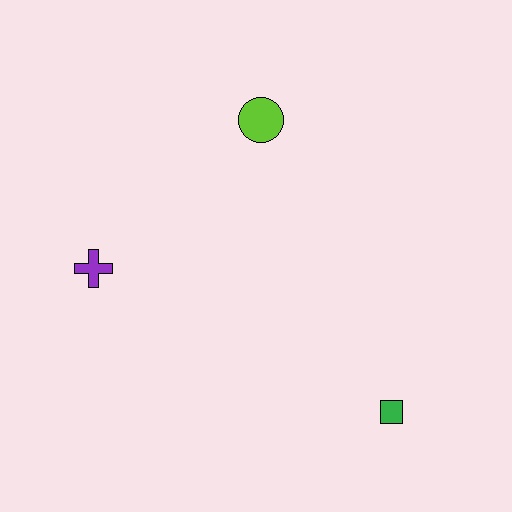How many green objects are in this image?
There is 1 green object.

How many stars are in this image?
There are no stars.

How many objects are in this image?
There are 3 objects.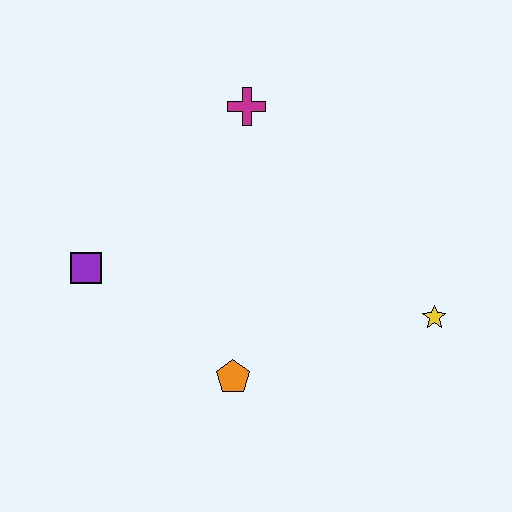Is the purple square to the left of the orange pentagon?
Yes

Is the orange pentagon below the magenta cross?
Yes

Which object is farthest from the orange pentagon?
The magenta cross is farthest from the orange pentagon.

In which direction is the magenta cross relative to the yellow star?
The magenta cross is above the yellow star.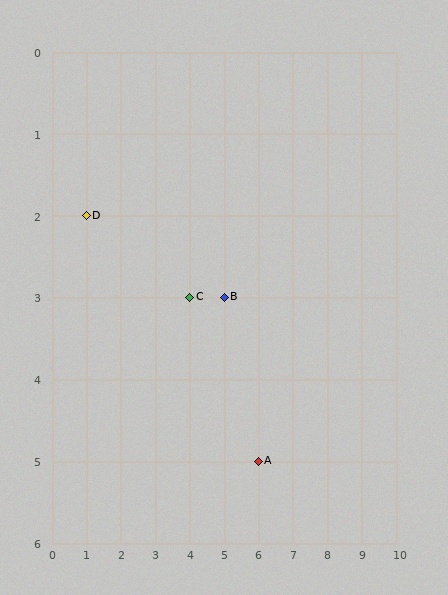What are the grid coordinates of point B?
Point B is at grid coordinates (5, 3).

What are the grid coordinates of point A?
Point A is at grid coordinates (6, 5).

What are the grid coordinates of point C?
Point C is at grid coordinates (4, 3).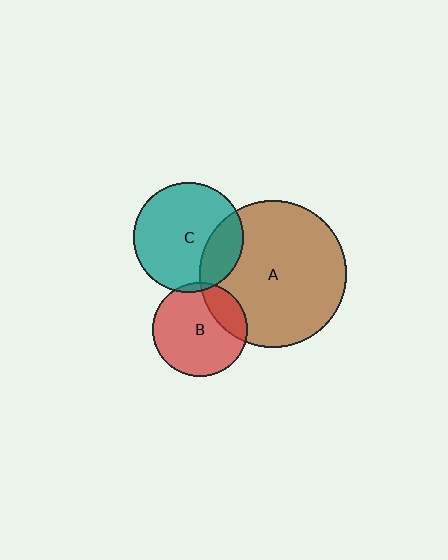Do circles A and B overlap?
Yes.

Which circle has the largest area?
Circle A (brown).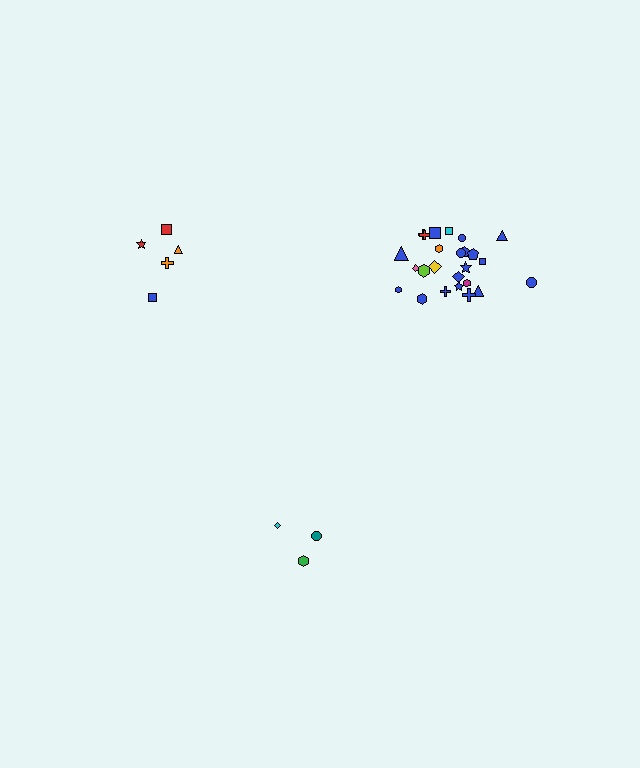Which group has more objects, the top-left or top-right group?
The top-right group.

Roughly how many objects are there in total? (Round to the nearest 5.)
Roughly 35 objects in total.